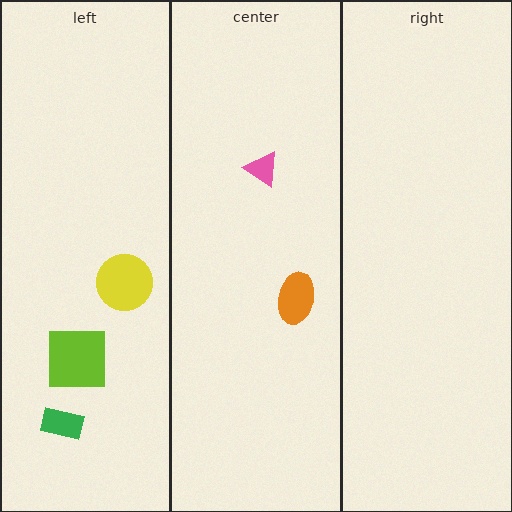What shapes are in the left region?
The green rectangle, the yellow circle, the lime square.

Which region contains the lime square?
The left region.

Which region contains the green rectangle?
The left region.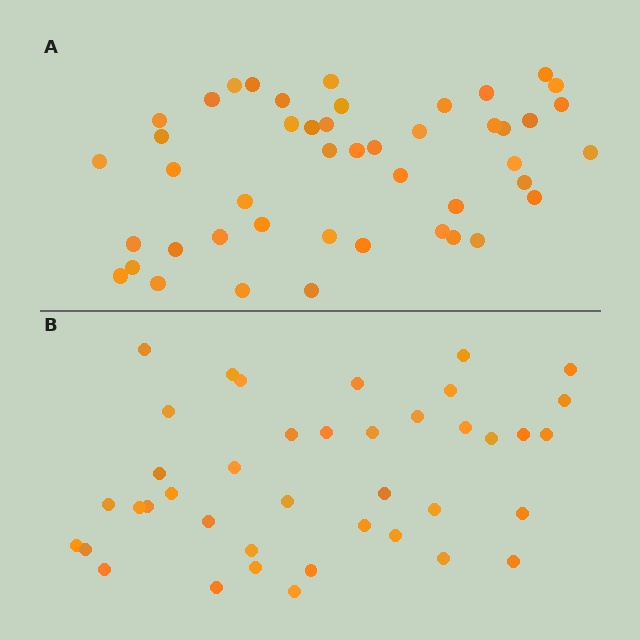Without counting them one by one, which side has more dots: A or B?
Region A (the top region) has more dots.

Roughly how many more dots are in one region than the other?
Region A has about 6 more dots than region B.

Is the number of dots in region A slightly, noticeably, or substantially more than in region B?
Region A has only slightly more — the two regions are fairly close. The ratio is roughly 1.1 to 1.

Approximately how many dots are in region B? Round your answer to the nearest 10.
About 40 dots.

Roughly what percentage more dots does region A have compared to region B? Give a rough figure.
About 15% more.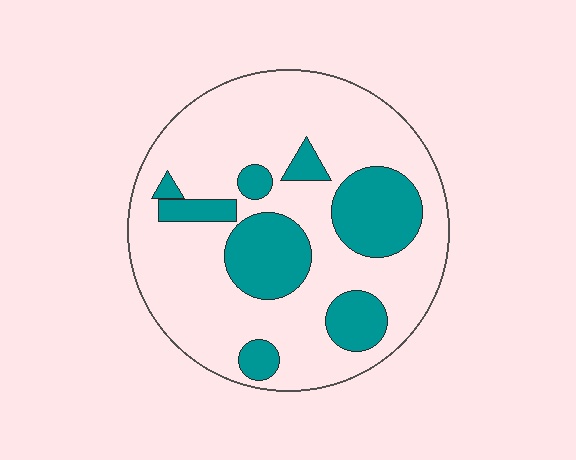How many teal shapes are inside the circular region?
8.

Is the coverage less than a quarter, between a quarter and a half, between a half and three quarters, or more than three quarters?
Between a quarter and a half.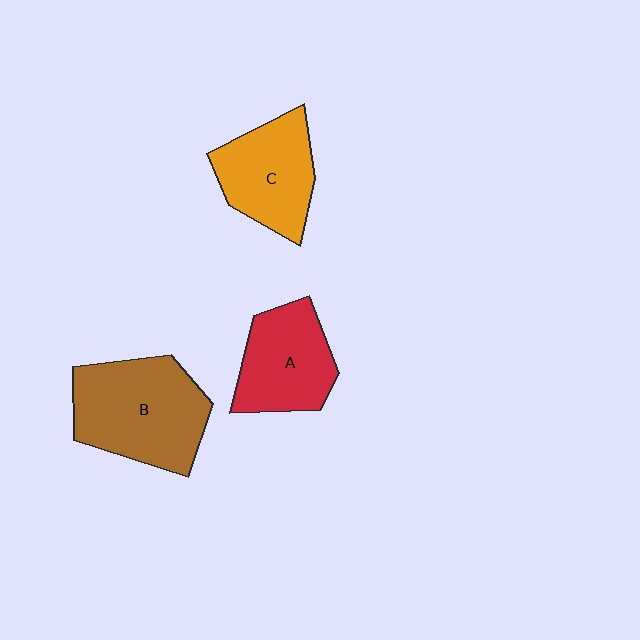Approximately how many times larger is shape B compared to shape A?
Approximately 1.4 times.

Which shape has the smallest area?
Shape A (red).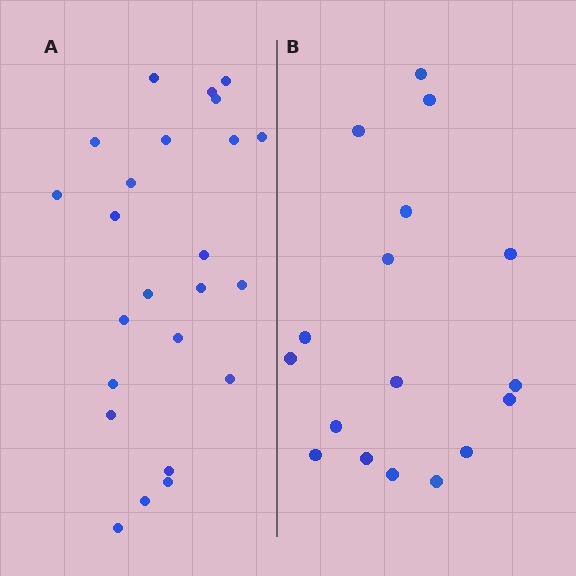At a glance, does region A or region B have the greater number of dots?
Region A (the left region) has more dots.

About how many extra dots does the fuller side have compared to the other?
Region A has roughly 8 or so more dots than region B.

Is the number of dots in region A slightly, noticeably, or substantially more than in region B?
Region A has noticeably more, but not dramatically so. The ratio is roughly 1.4 to 1.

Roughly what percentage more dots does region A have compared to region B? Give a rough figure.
About 40% more.